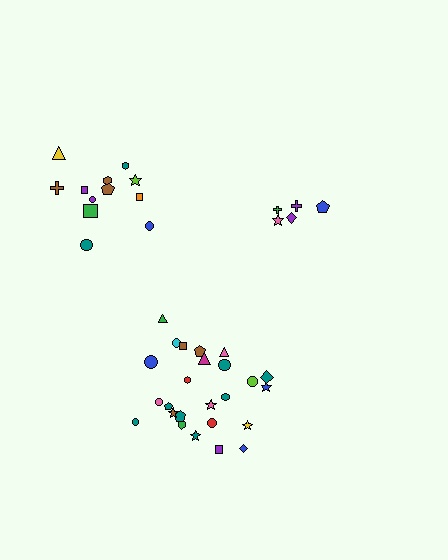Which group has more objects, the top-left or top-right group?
The top-left group.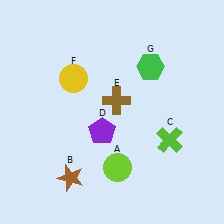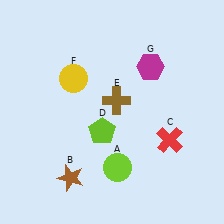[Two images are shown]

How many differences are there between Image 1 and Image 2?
There are 3 differences between the two images.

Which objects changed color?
C changed from lime to red. D changed from purple to lime. G changed from green to magenta.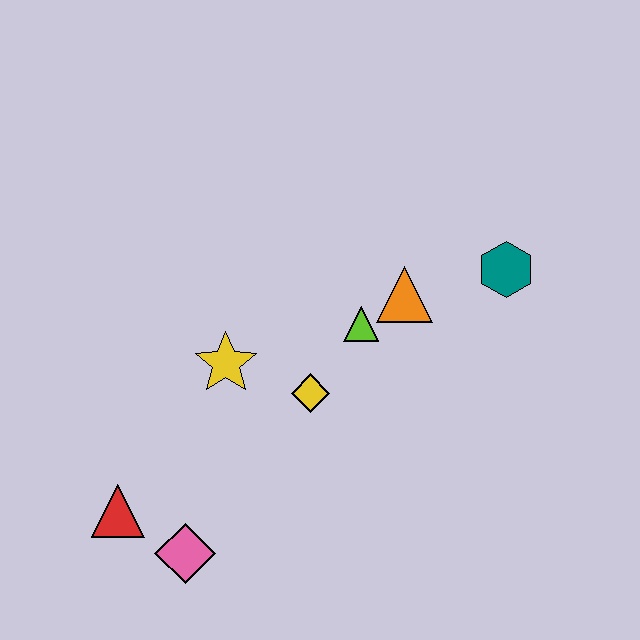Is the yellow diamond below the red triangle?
No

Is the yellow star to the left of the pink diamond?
No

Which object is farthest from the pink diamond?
The teal hexagon is farthest from the pink diamond.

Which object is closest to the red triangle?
The pink diamond is closest to the red triangle.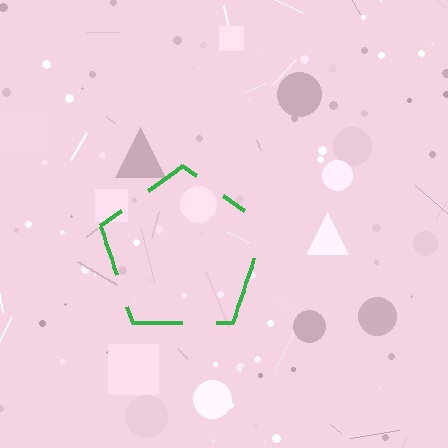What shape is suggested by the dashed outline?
The dashed outline suggests a pentagon.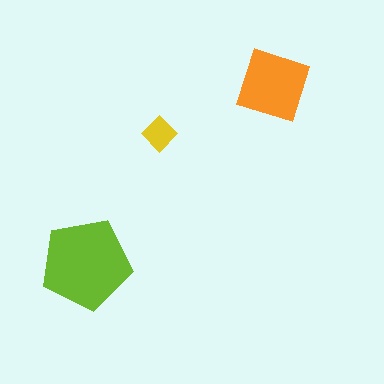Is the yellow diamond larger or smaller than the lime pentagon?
Smaller.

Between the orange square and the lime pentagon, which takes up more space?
The lime pentagon.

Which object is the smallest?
The yellow diamond.